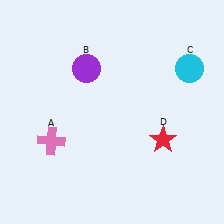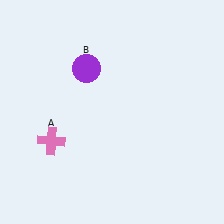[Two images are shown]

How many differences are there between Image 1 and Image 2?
There are 2 differences between the two images.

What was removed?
The red star (D), the cyan circle (C) were removed in Image 2.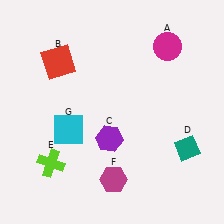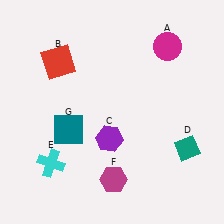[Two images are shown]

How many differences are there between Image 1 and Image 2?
There are 2 differences between the two images.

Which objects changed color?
E changed from lime to cyan. G changed from cyan to teal.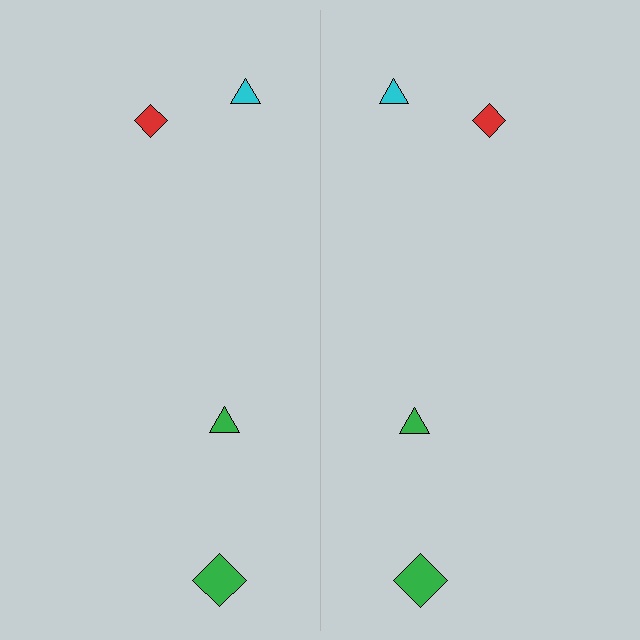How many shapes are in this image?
There are 8 shapes in this image.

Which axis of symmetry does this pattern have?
The pattern has a vertical axis of symmetry running through the center of the image.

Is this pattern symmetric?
Yes, this pattern has bilateral (reflection) symmetry.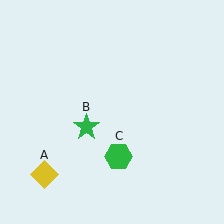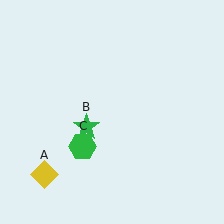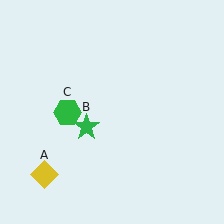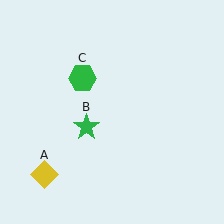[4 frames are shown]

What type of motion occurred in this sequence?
The green hexagon (object C) rotated clockwise around the center of the scene.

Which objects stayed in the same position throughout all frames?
Yellow diamond (object A) and green star (object B) remained stationary.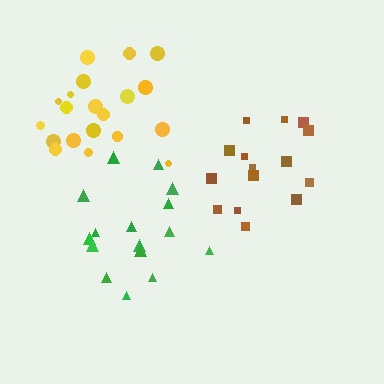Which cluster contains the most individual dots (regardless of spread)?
Yellow (20).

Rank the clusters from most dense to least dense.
brown, yellow, green.